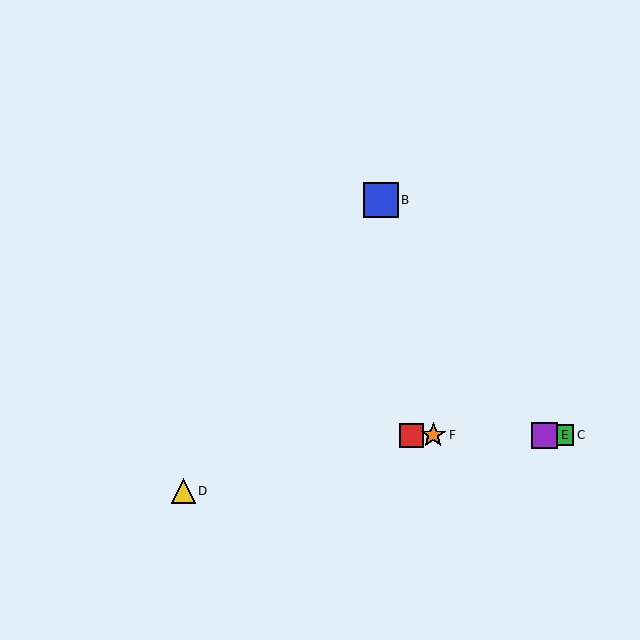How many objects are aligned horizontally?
4 objects (A, C, E, F) are aligned horizontally.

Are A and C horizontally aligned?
Yes, both are at y≈435.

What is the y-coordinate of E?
Object E is at y≈435.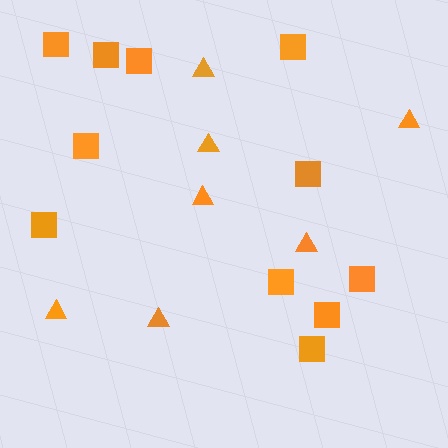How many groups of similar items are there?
There are 2 groups: one group of squares (11) and one group of triangles (7).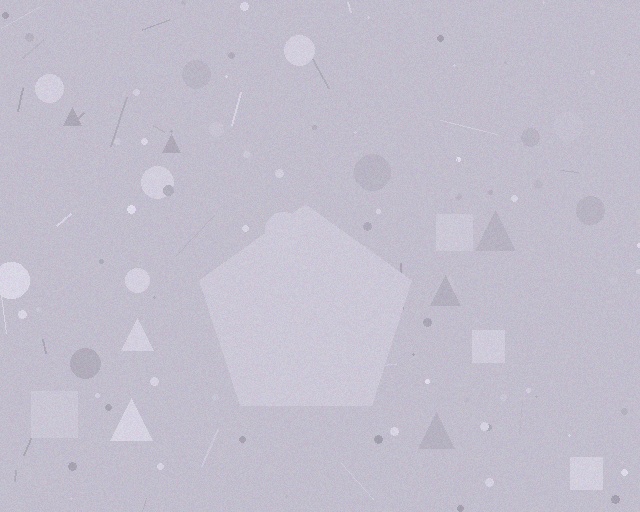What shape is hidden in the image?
A pentagon is hidden in the image.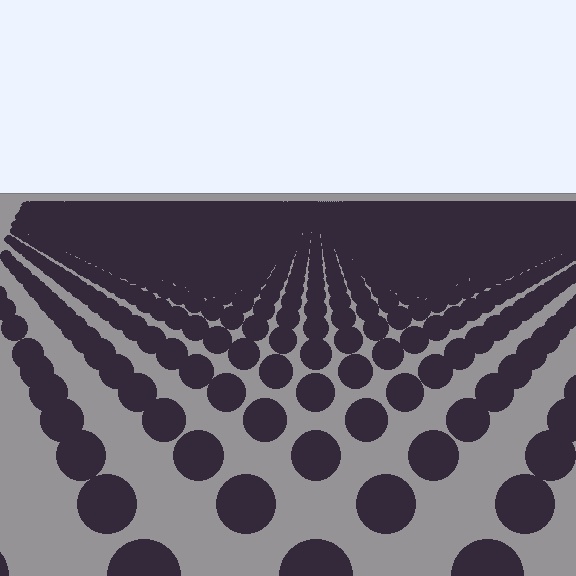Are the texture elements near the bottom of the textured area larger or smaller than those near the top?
Larger. Near the bottom, elements are closer to the viewer and appear at a bigger on-screen size.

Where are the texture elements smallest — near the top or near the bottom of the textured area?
Near the top.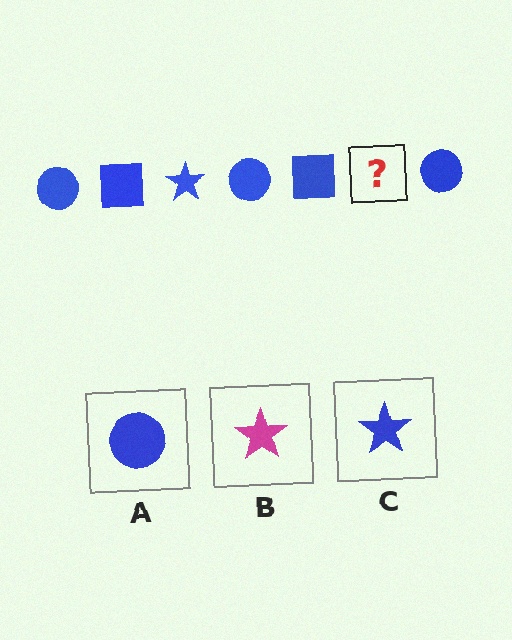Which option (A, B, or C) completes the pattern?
C.